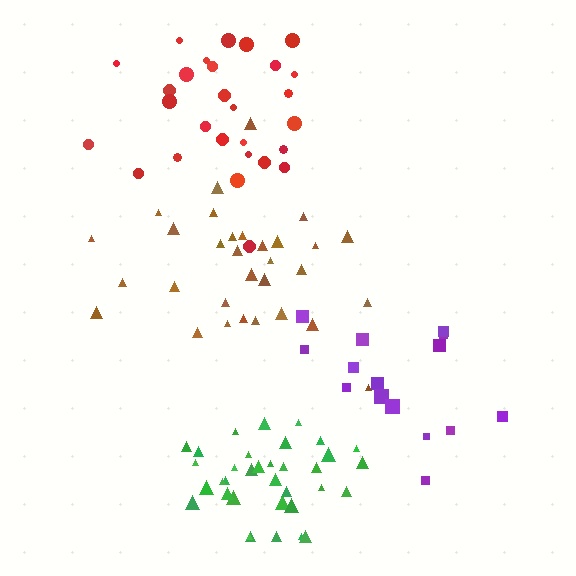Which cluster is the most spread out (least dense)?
Purple.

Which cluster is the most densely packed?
Green.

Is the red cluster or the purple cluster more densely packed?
Red.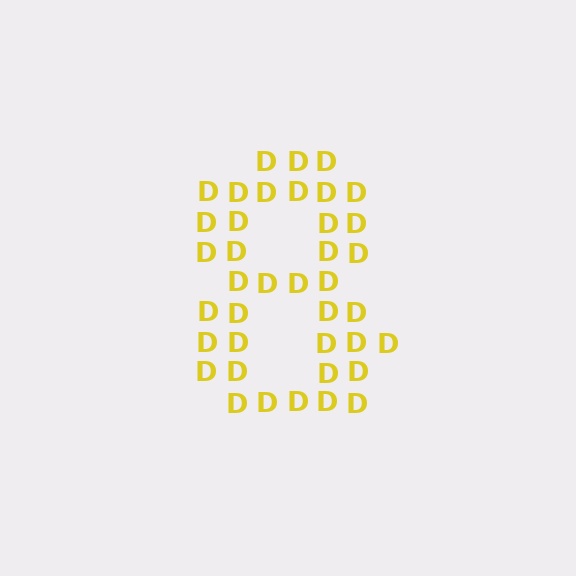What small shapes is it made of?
It is made of small letter D's.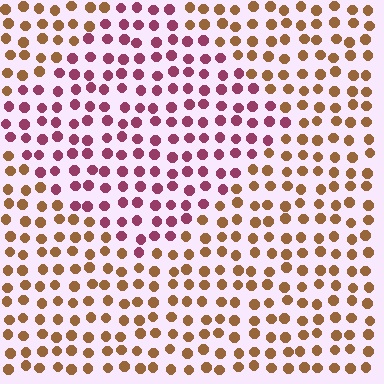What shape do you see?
I see a diamond.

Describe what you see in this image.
The image is filled with small brown elements in a uniform arrangement. A diamond-shaped region is visible where the elements are tinted to a slightly different hue, forming a subtle color boundary.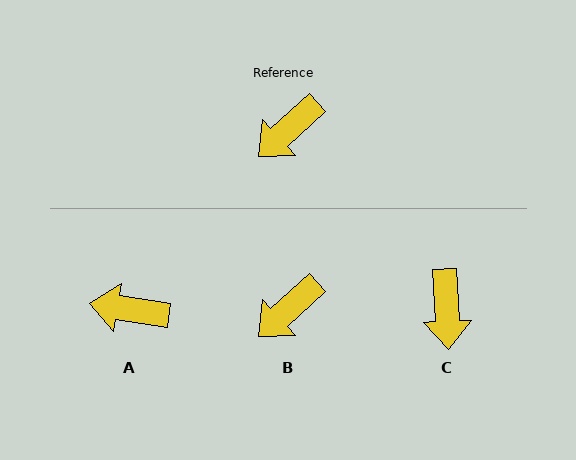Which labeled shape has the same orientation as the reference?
B.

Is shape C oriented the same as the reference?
No, it is off by about 51 degrees.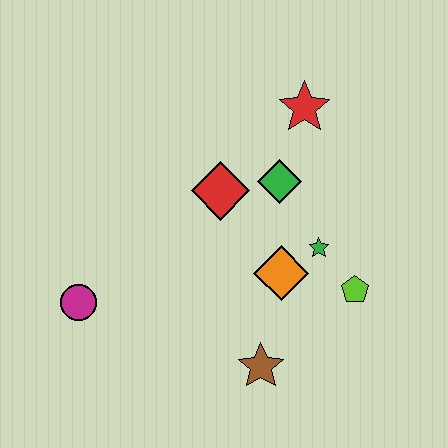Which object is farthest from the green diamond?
The magenta circle is farthest from the green diamond.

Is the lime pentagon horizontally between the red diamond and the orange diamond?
No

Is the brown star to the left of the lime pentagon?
Yes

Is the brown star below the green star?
Yes